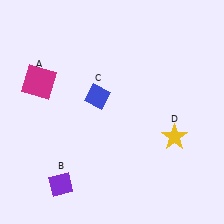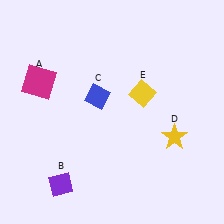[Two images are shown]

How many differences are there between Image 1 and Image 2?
There is 1 difference between the two images.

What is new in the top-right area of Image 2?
A yellow diamond (E) was added in the top-right area of Image 2.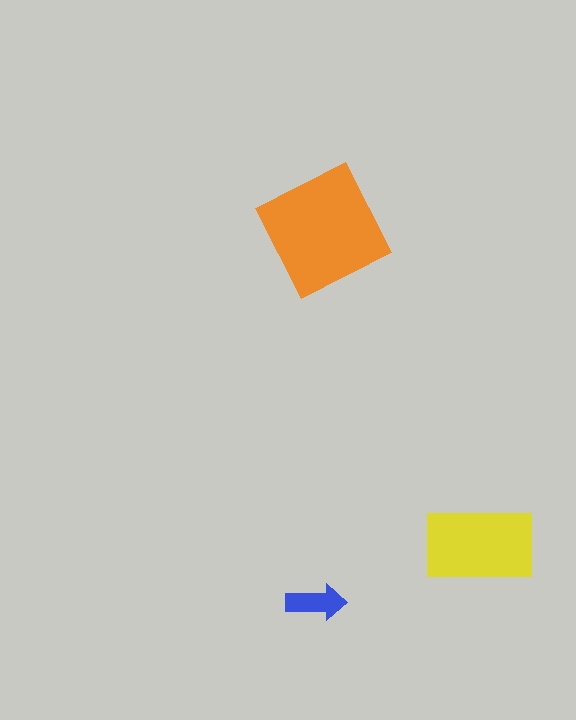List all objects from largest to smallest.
The orange square, the yellow rectangle, the blue arrow.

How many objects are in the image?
There are 3 objects in the image.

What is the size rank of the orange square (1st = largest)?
1st.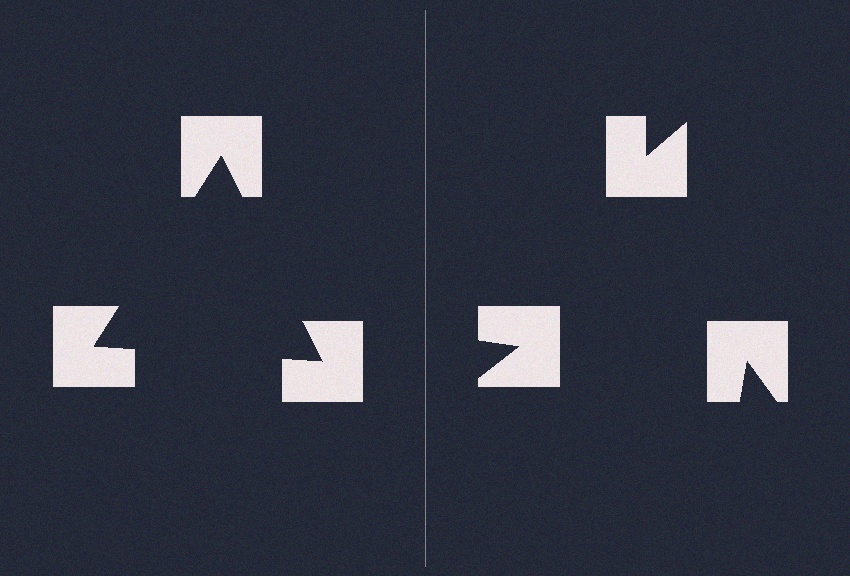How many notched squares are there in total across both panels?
6 — 3 on each side.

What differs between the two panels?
The notched squares are positioned identically on both sides; only the wedge orientations differ. On the left they align to a triangle; on the right they are misaligned.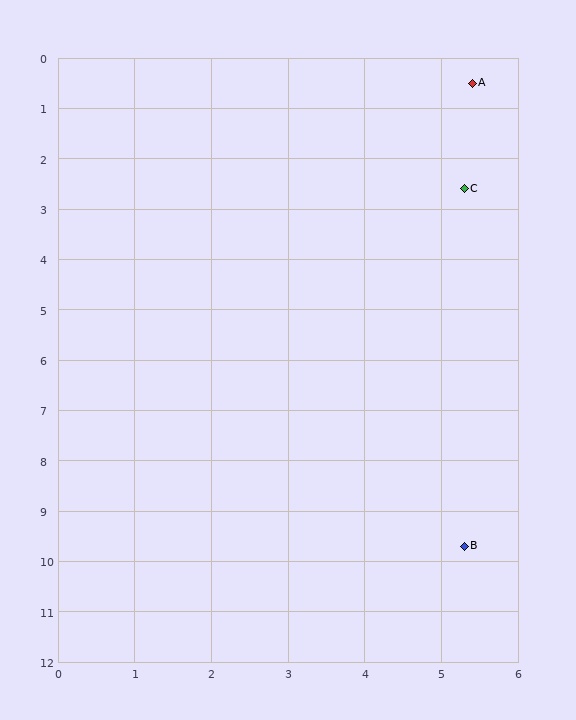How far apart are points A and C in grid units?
Points A and C are about 2.1 grid units apart.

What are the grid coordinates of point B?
Point B is at approximately (5.3, 9.7).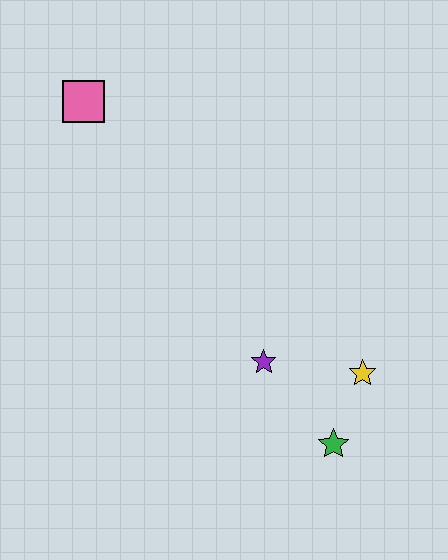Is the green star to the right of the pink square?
Yes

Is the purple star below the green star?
No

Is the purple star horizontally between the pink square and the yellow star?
Yes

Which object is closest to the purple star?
The yellow star is closest to the purple star.